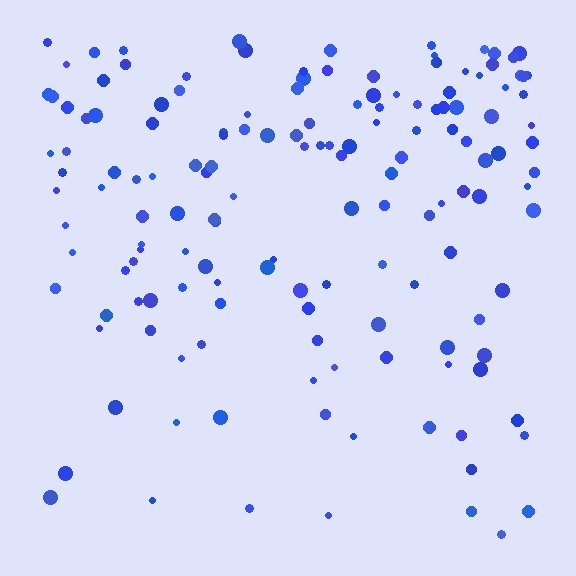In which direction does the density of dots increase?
From bottom to top, with the top side densest.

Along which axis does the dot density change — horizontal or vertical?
Vertical.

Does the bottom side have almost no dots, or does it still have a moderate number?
Still a moderate number, just noticeably fewer than the top.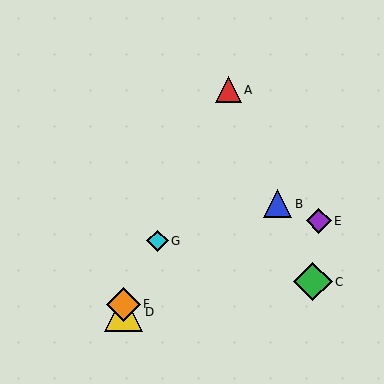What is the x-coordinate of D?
Object D is at x≈123.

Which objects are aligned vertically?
Objects D, F are aligned vertically.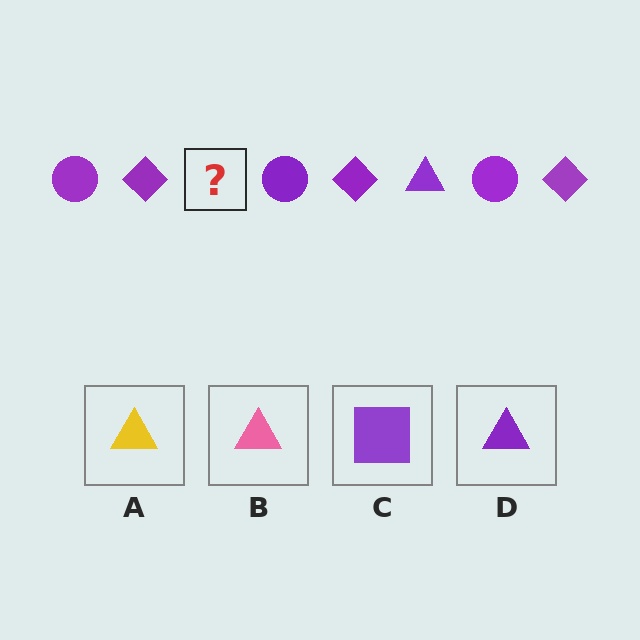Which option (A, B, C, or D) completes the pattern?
D.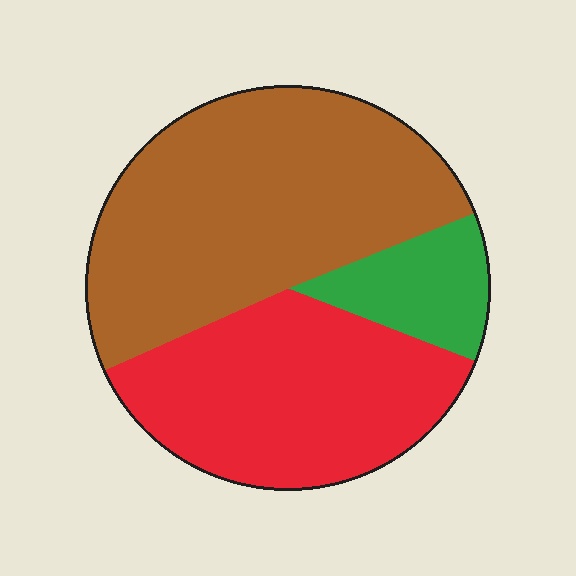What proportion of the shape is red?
Red takes up between a third and a half of the shape.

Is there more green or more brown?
Brown.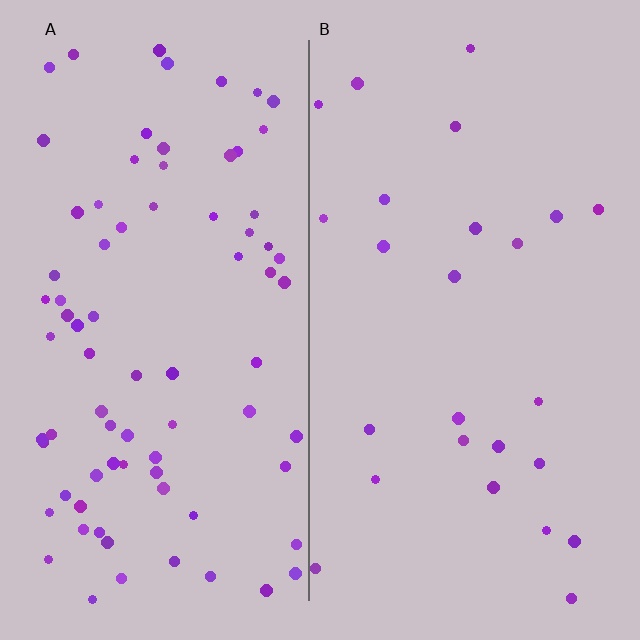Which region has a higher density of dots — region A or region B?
A (the left).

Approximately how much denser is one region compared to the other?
Approximately 3.2× — region A over region B.